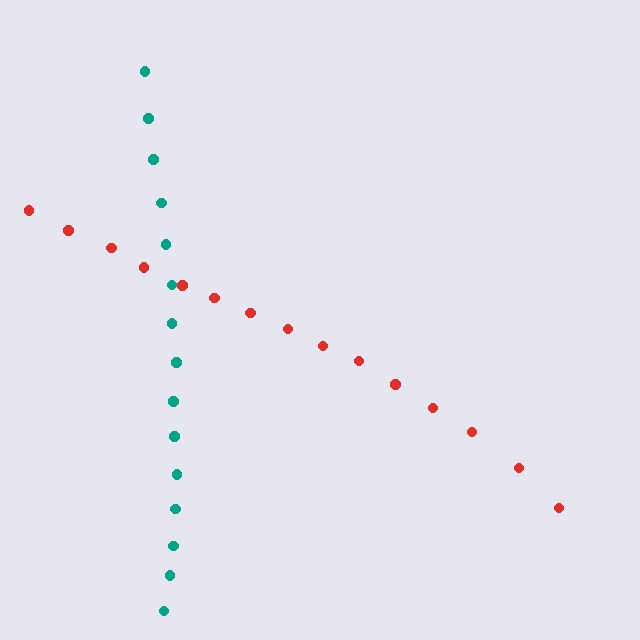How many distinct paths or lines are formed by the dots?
There are 2 distinct paths.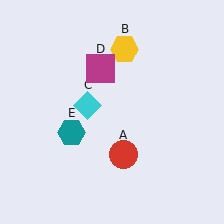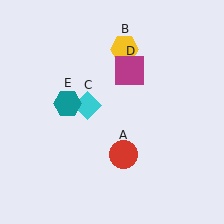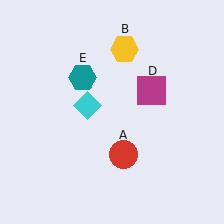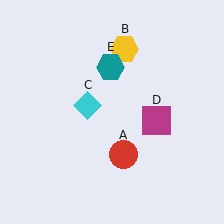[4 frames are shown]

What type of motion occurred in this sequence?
The magenta square (object D), teal hexagon (object E) rotated clockwise around the center of the scene.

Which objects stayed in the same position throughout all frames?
Red circle (object A) and yellow hexagon (object B) and cyan diamond (object C) remained stationary.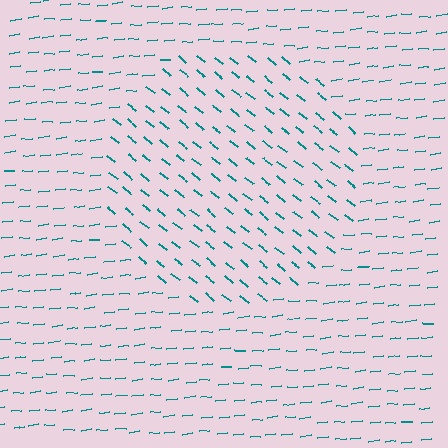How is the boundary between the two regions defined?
The boundary is defined purely by a change in line orientation (approximately 45 degrees difference). All lines are the same color and thickness.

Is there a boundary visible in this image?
Yes, there is a texture boundary formed by a change in line orientation.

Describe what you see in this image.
The image is filled with small teal line segments. A circle region in the image has lines oriented differently from the surrounding lines, creating a visible texture boundary.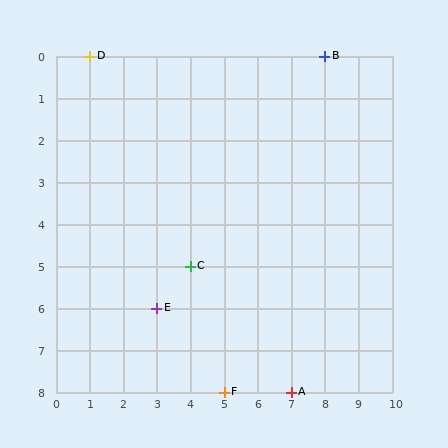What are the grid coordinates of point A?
Point A is at grid coordinates (7, 8).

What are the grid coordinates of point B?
Point B is at grid coordinates (8, 0).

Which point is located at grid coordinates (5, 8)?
Point F is at (5, 8).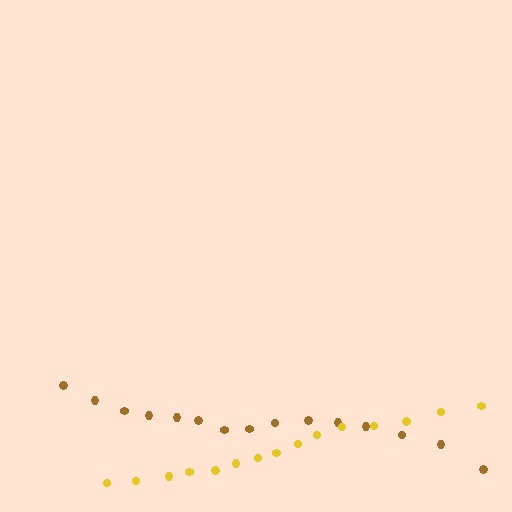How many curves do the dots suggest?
There are 2 distinct paths.